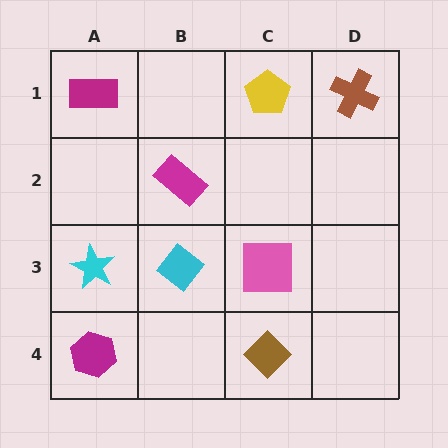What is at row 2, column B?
A magenta rectangle.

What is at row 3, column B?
A cyan diamond.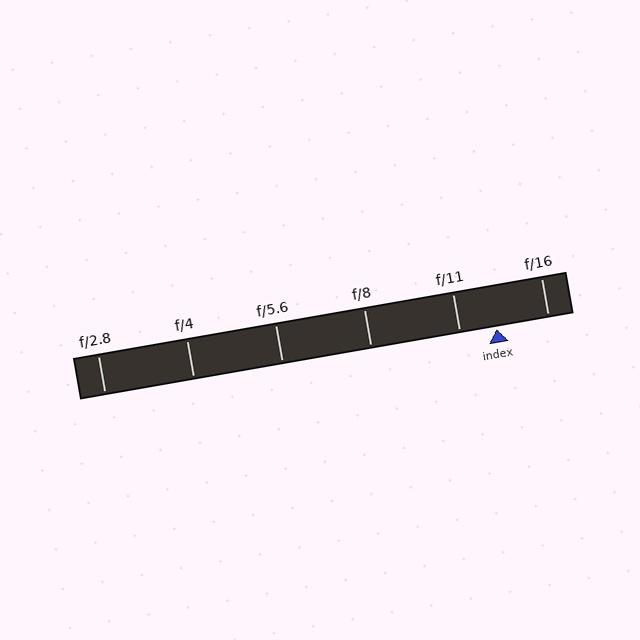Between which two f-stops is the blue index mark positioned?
The index mark is between f/11 and f/16.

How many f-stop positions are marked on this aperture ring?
There are 6 f-stop positions marked.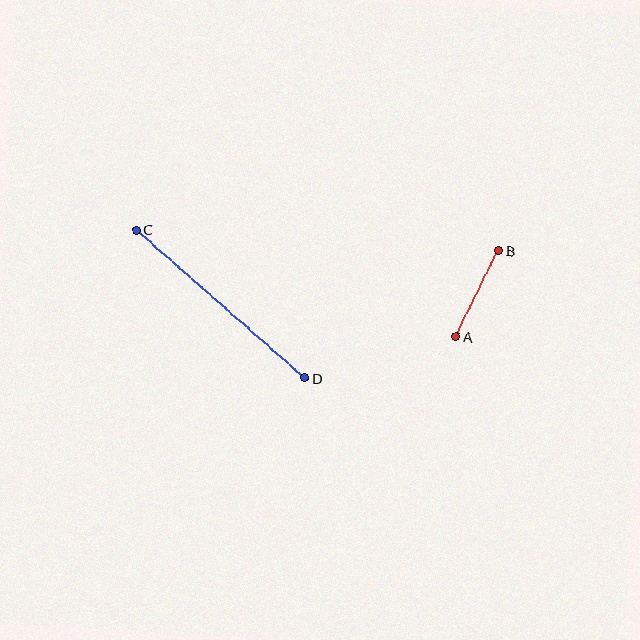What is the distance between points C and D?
The distance is approximately 224 pixels.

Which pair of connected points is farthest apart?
Points C and D are farthest apart.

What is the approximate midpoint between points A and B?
The midpoint is at approximately (477, 294) pixels.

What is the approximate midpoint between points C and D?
The midpoint is at approximately (221, 304) pixels.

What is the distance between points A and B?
The distance is approximately 96 pixels.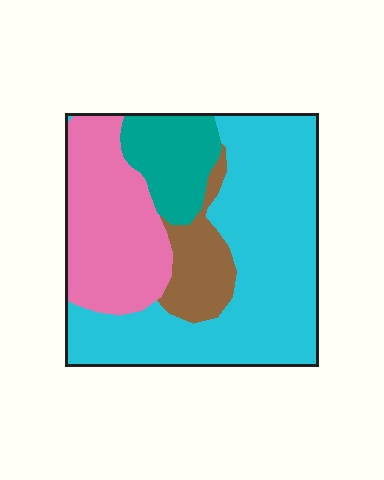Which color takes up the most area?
Cyan, at roughly 50%.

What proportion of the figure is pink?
Pink covers 26% of the figure.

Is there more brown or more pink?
Pink.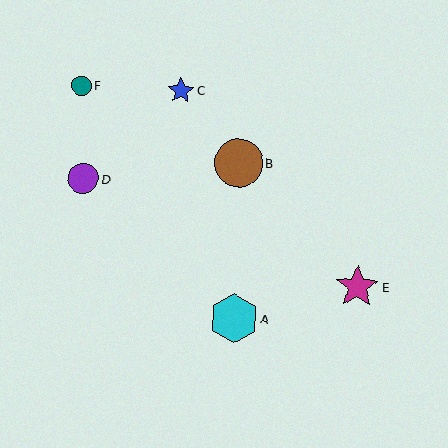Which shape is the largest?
The cyan hexagon (labeled A) is the largest.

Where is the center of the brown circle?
The center of the brown circle is at (239, 163).